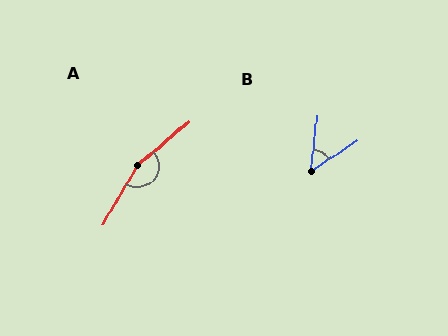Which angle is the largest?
A, at approximately 161 degrees.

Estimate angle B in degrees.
Approximately 49 degrees.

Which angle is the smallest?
B, at approximately 49 degrees.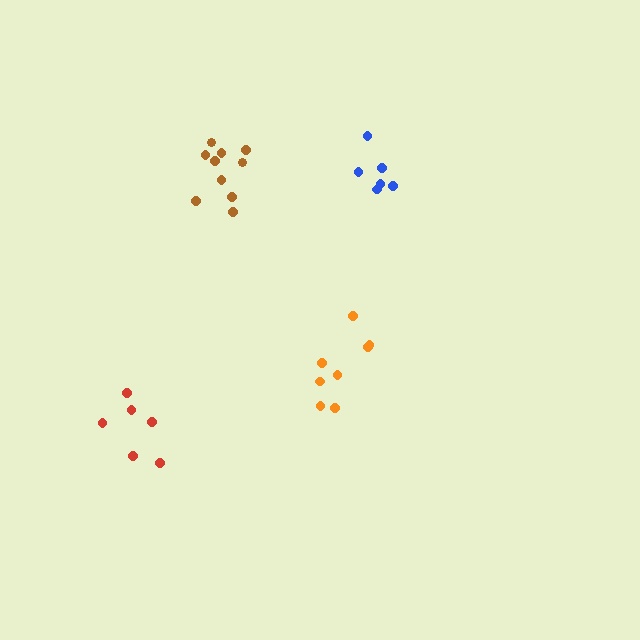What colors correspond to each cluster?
The clusters are colored: orange, brown, red, blue.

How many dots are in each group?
Group 1: 8 dots, Group 2: 10 dots, Group 3: 6 dots, Group 4: 6 dots (30 total).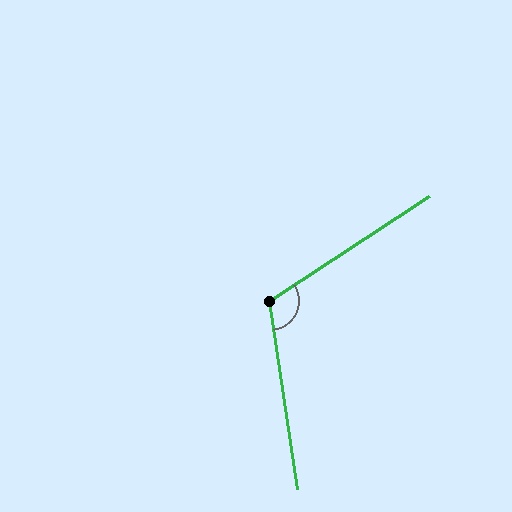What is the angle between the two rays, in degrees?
Approximately 115 degrees.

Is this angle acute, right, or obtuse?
It is obtuse.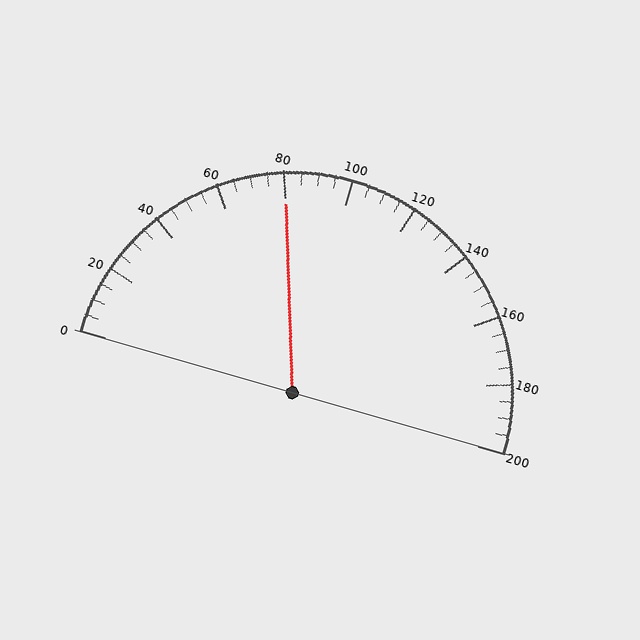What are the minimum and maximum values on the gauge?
The gauge ranges from 0 to 200.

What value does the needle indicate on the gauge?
The needle indicates approximately 80.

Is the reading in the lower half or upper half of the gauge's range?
The reading is in the lower half of the range (0 to 200).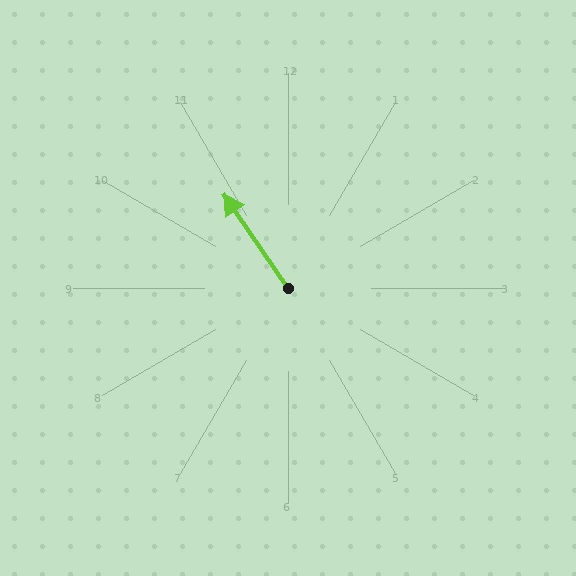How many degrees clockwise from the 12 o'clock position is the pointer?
Approximately 325 degrees.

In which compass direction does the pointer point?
Northwest.